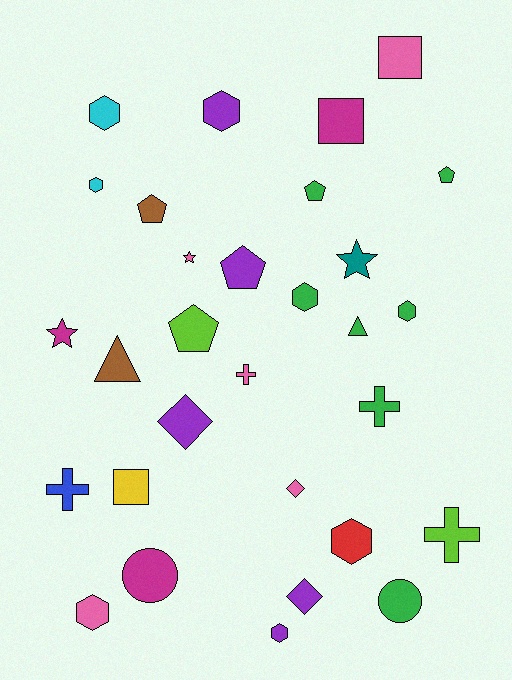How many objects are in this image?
There are 30 objects.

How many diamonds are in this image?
There are 3 diamonds.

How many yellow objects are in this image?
There is 1 yellow object.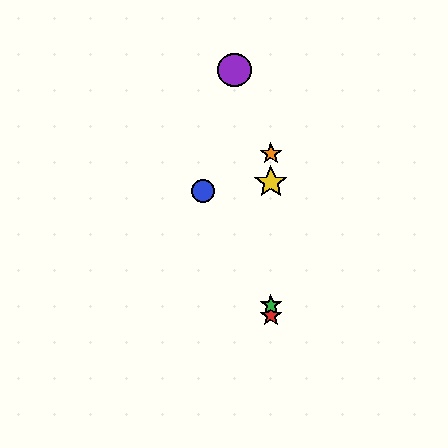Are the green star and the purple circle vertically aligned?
No, the green star is at x≈271 and the purple circle is at x≈235.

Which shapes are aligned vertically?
The red star, the green star, the yellow star, the orange star are aligned vertically.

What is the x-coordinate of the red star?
The red star is at x≈271.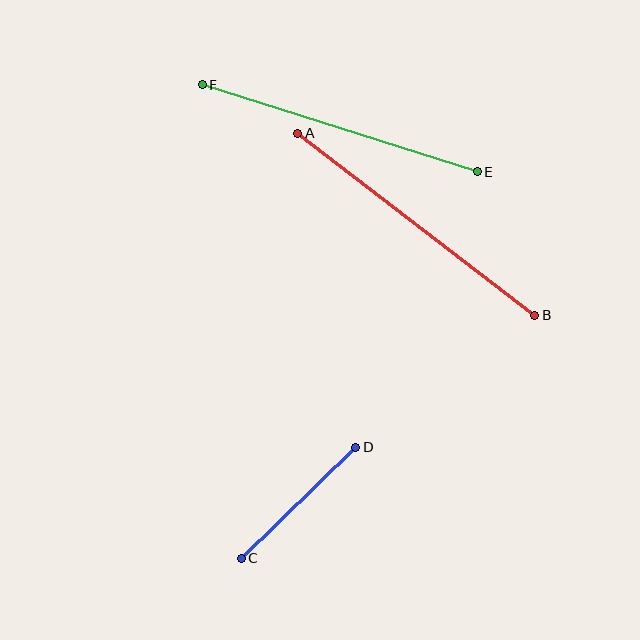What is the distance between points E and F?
The distance is approximately 288 pixels.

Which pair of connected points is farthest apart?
Points A and B are farthest apart.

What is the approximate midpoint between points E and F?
The midpoint is at approximately (340, 128) pixels.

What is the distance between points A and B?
The distance is approximately 299 pixels.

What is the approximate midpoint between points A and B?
The midpoint is at approximately (416, 224) pixels.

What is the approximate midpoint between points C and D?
The midpoint is at approximately (299, 503) pixels.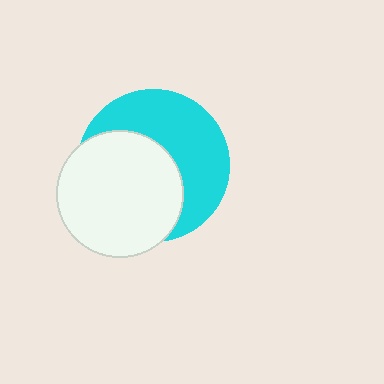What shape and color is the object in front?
The object in front is a white circle.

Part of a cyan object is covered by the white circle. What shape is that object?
It is a circle.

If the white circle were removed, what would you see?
You would see the complete cyan circle.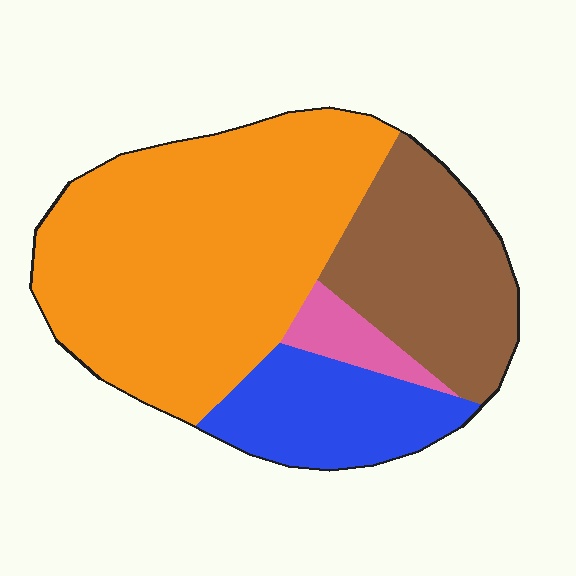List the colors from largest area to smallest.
From largest to smallest: orange, brown, blue, pink.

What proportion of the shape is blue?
Blue covers about 15% of the shape.